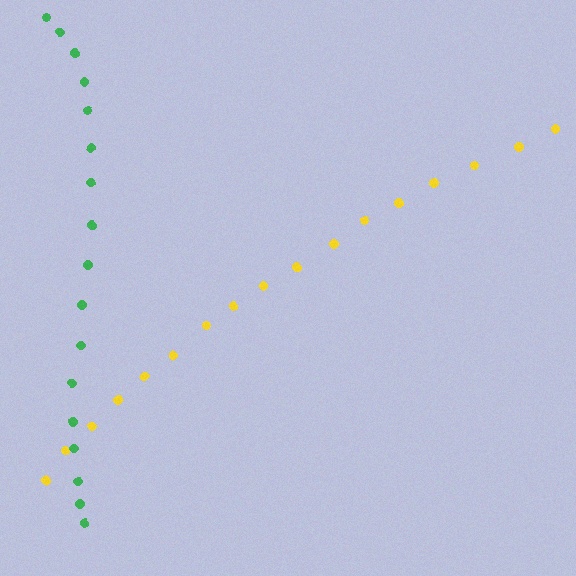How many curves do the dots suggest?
There are 2 distinct paths.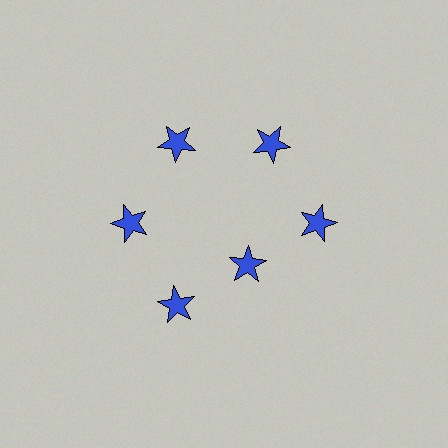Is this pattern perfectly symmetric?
No. The 6 blue stars are arranged in a ring, but one element near the 5 o'clock position is pulled inward toward the center, breaking the 6-fold rotational symmetry.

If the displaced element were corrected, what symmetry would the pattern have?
It would have 6-fold rotational symmetry — the pattern would map onto itself every 60 degrees.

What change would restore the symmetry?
The symmetry would be restored by moving it outward, back onto the ring so that all 6 stars sit at equal angles and equal distance from the center.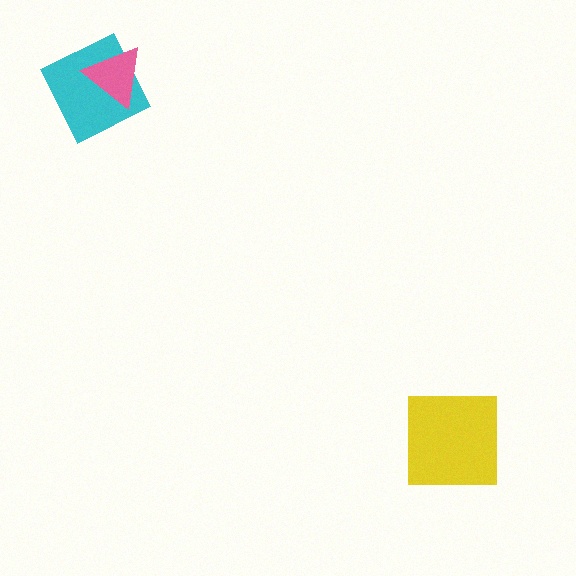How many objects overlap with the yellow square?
0 objects overlap with the yellow square.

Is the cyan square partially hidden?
Yes, it is partially covered by another shape.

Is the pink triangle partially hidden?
No, no other shape covers it.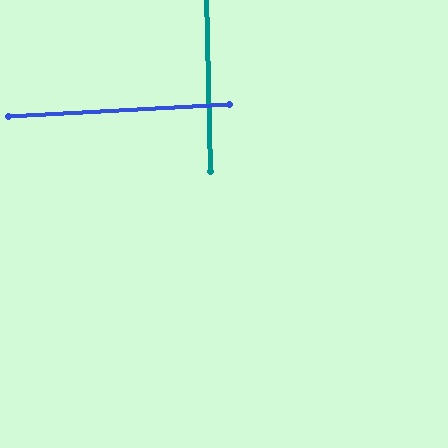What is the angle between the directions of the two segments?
Approximately 88 degrees.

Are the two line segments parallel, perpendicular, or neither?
Perpendicular — they meet at approximately 88°.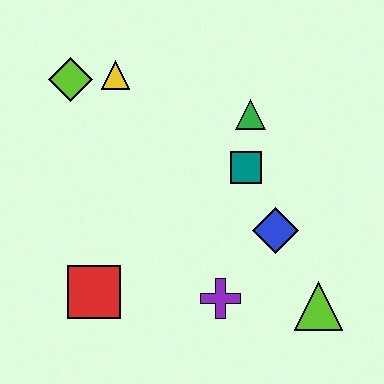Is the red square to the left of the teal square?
Yes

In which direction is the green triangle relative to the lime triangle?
The green triangle is above the lime triangle.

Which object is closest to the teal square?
The green triangle is closest to the teal square.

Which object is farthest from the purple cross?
The lime diamond is farthest from the purple cross.